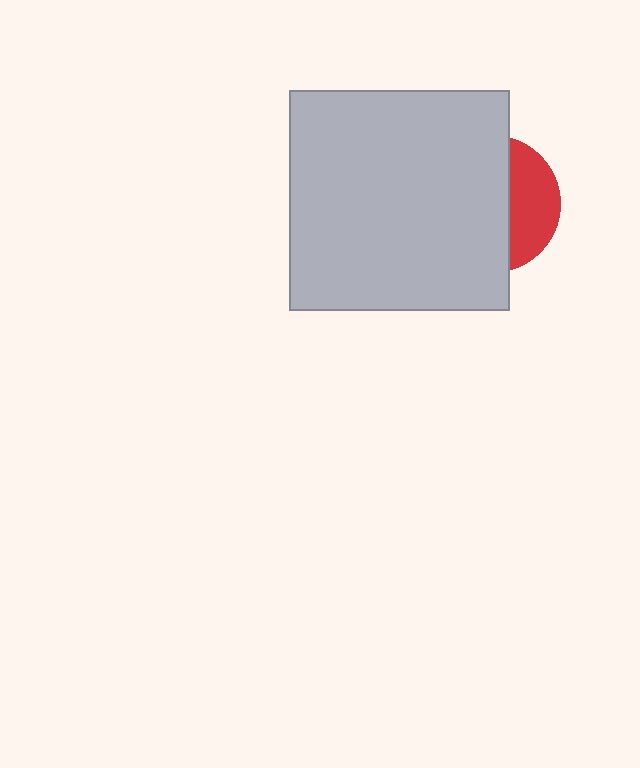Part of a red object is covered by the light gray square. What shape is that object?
It is a circle.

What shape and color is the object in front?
The object in front is a light gray square.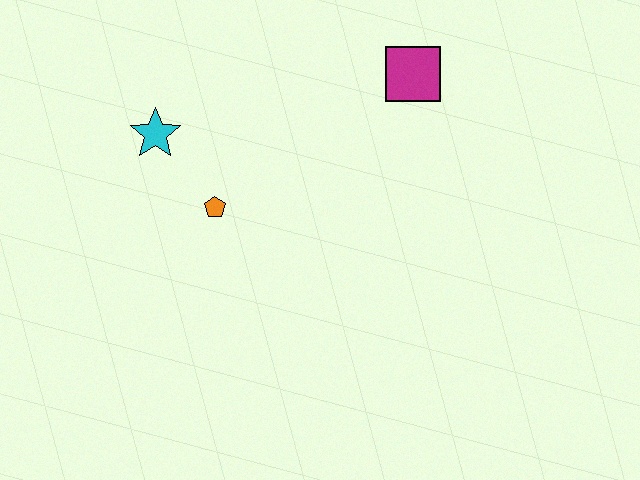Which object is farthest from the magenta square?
The cyan star is farthest from the magenta square.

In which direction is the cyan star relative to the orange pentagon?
The cyan star is above the orange pentagon.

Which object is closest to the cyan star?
The orange pentagon is closest to the cyan star.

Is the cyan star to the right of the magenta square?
No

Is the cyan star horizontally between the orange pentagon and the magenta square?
No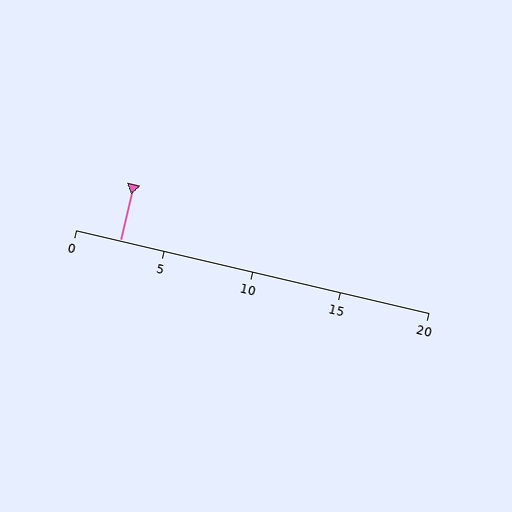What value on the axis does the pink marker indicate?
The marker indicates approximately 2.5.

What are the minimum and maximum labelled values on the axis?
The axis runs from 0 to 20.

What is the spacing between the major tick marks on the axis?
The major ticks are spaced 5 apart.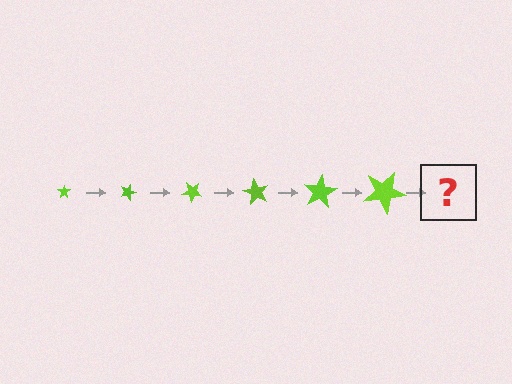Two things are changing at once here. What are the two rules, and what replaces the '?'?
The two rules are that the star grows larger each step and it rotates 20 degrees each step. The '?' should be a star, larger than the previous one and rotated 120 degrees from the start.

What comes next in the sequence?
The next element should be a star, larger than the previous one and rotated 120 degrees from the start.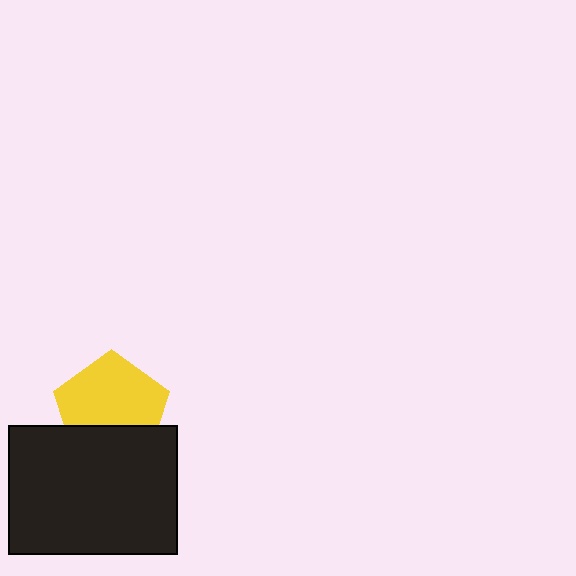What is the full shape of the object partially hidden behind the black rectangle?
The partially hidden object is a yellow pentagon.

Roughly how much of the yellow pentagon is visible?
Most of it is visible (roughly 68%).